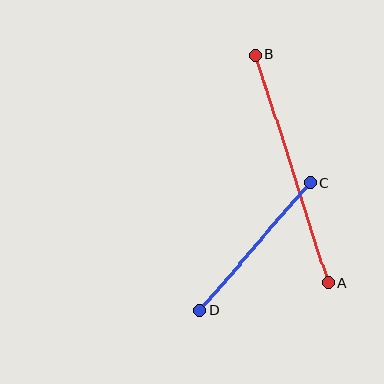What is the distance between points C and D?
The distance is approximately 168 pixels.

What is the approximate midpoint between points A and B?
The midpoint is at approximately (292, 169) pixels.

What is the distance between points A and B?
The distance is approximately 239 pixels.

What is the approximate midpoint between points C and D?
The midpoint is at approximately (255, 247) pixels.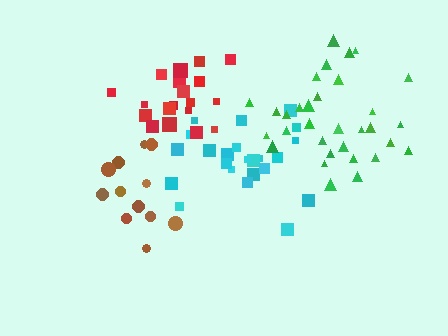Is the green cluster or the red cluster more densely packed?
Red.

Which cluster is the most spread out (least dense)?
Cyan.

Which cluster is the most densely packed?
Red.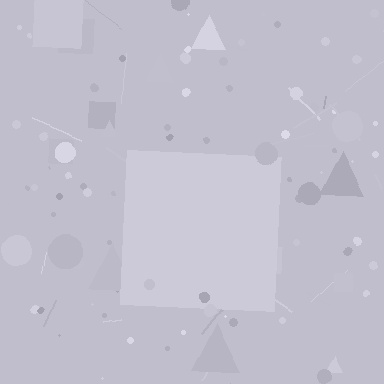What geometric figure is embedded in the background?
A square is embedded in the background.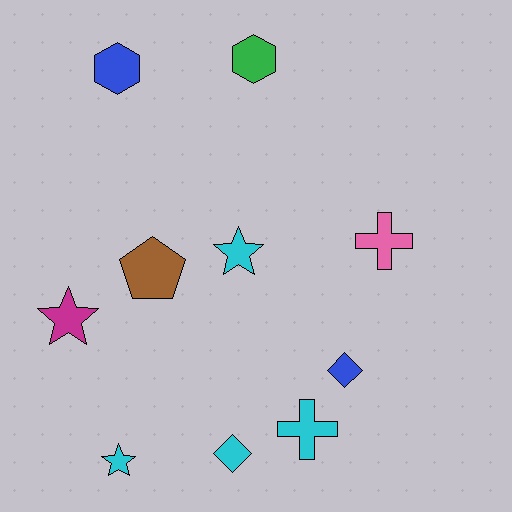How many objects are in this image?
There are 10 objects.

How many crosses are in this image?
There are 2 crosses.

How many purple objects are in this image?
There are no purple objects.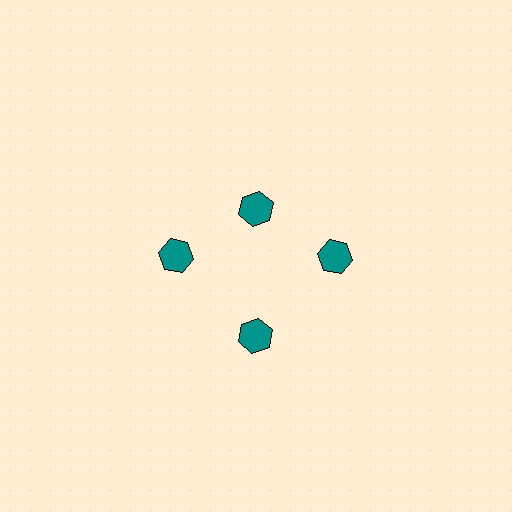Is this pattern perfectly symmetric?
No. The 4 teal hexagons are arranged in a ring, but one element near the 12 o'clock position is pulled inward toward the center, breaking the 4-fold rotational symmetry.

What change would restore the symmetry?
The symmetry would be restored by moving it outward, back onto the ring so that all 4 hexagons sit at equal angles and equal distance from the center.